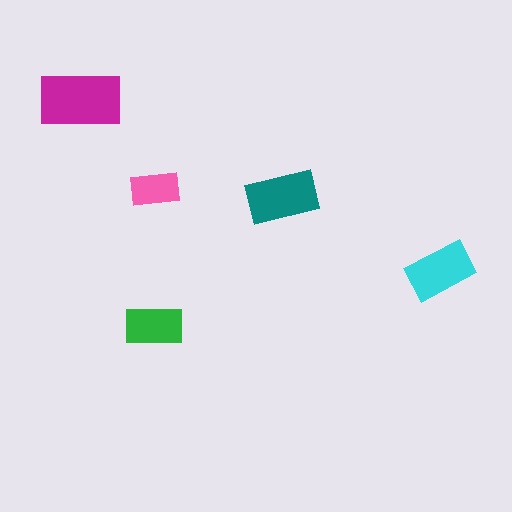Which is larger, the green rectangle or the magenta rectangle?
The magenta one.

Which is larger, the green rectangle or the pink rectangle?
The green one.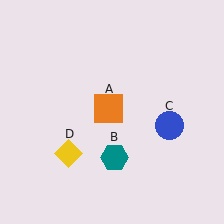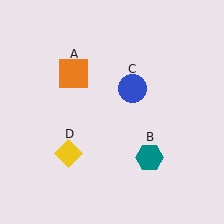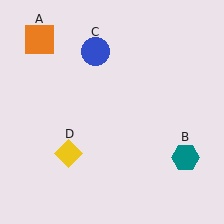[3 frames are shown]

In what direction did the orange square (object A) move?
The orange square (object A) moved up and to the left.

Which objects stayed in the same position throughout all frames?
Yellow diamond (object D) remained stationary.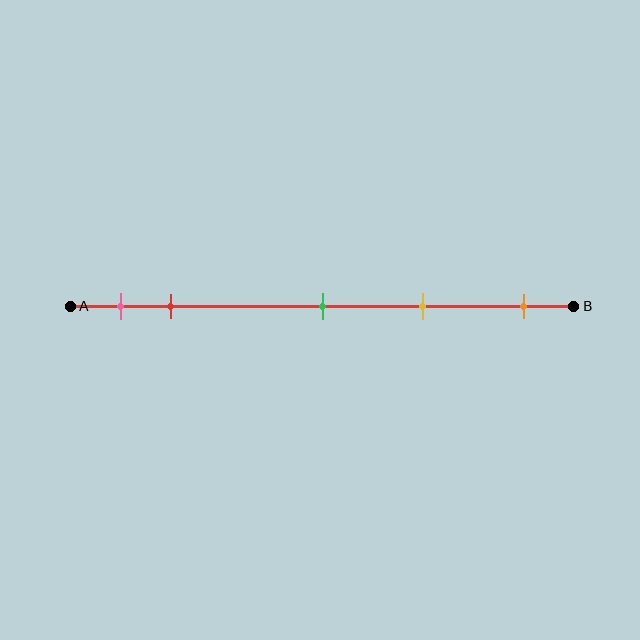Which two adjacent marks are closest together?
The pink and red marks are the closest adjacent pair.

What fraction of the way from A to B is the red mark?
The red mark is approximately 20% (0.2) of the way from A to B.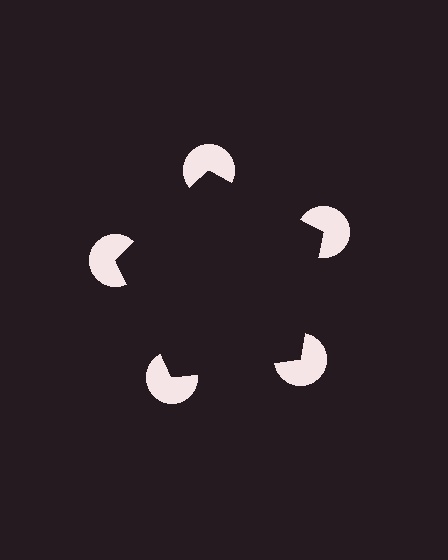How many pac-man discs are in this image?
There are 5 — one at each vertex of the illusory pentagon.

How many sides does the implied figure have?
5 sides.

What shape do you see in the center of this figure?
An illusory pentagon — its edges are inferred from the aligned wedge cuts in the pac-man discs, not physically drawn.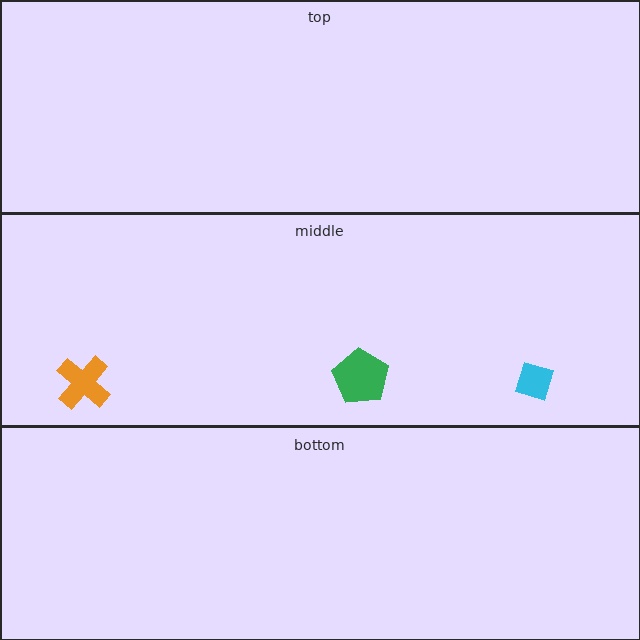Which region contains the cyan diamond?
The middle region.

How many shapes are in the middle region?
3.